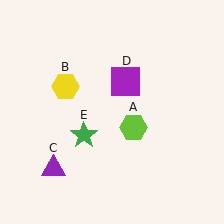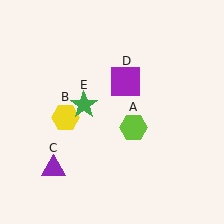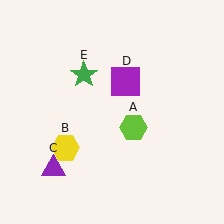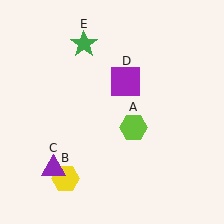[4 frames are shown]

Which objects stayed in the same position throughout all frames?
Lime hexagon (object A) and purple triangle (object C) and purple square (object D) remained stationary.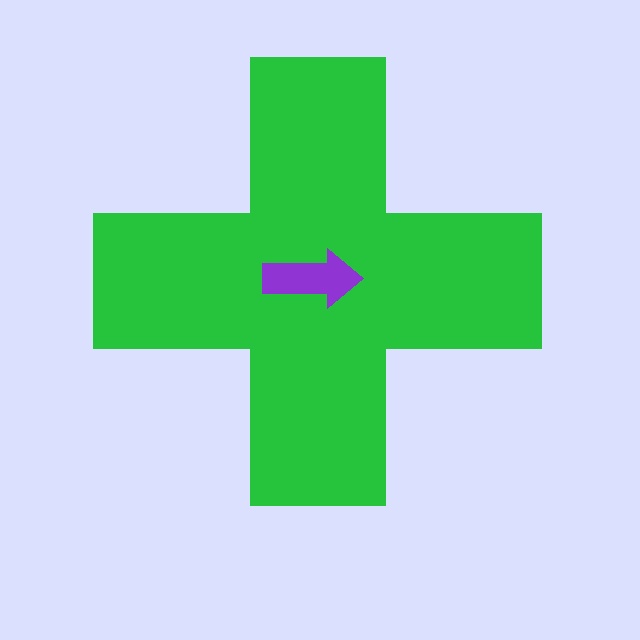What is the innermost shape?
The purple arrow.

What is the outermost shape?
The green cross.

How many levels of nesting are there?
2.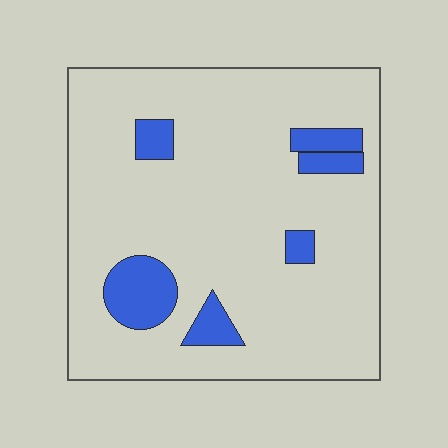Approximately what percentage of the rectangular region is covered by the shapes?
Approximately 10%.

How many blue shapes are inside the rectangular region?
6.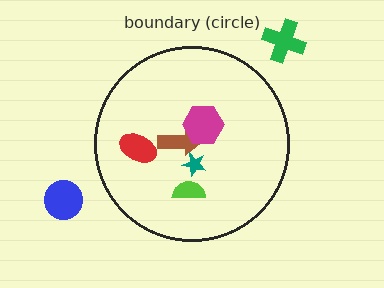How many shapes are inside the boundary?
5 inside, 2 outside.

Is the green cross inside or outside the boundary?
Outside.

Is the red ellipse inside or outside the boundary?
Inside.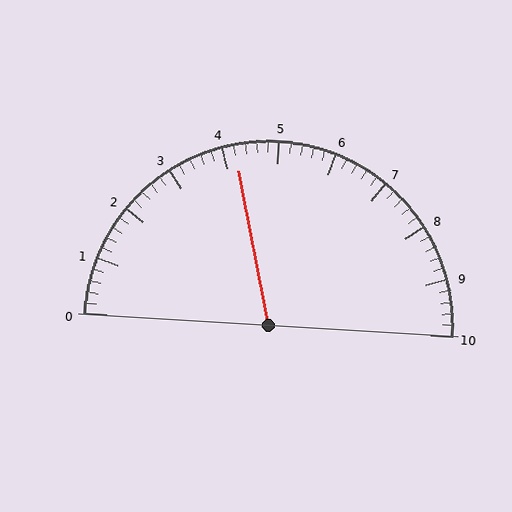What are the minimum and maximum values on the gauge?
The gauge ranges from 0 to 10.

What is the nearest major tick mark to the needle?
The nearest major tick mark is 4.